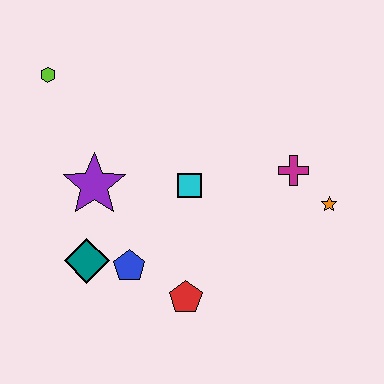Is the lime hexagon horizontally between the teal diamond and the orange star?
No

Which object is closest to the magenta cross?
The orange star is closest to the magenta cross.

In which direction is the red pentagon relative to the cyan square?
The red pentagon is below the cyan square.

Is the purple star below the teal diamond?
No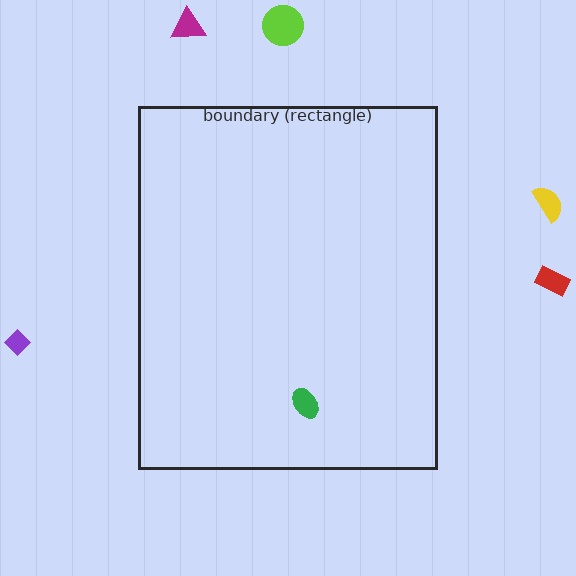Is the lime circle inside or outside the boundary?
Outside.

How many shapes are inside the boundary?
1 inside, 5 outside.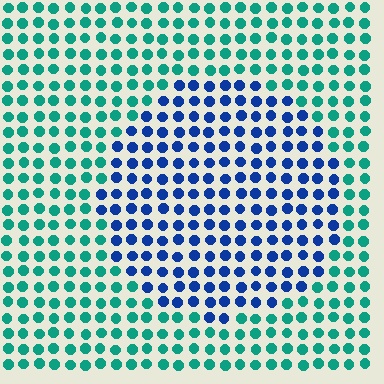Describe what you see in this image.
The image is filled with small teal elements in a uniform arrangement. A circle-shaped region is visible where the elements are tinted to a slightly different hue, forming a subtle color boundary.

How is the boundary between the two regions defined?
The boundary is defined purely by a slight shift in hue (about 55 degrees). Spacing, size, and orientation are identical on both sides.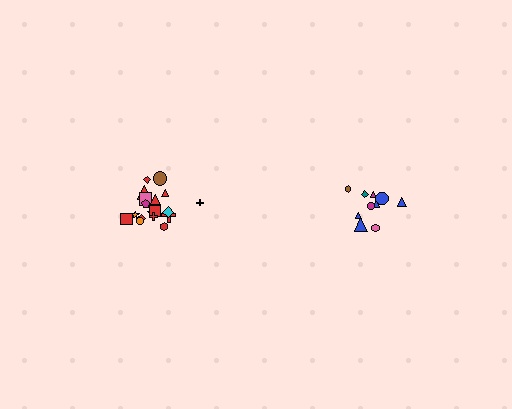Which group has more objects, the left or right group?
The left group.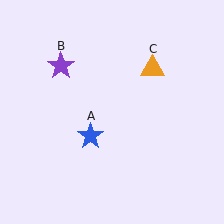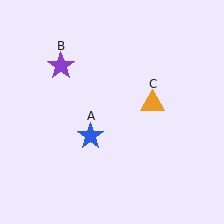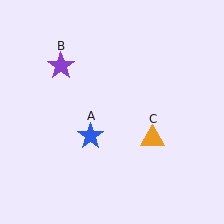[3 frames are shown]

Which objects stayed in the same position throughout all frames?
Blue star (object A) and purple star (object B) remained stationary.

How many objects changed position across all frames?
1 object changed position: orange triangle (object C).